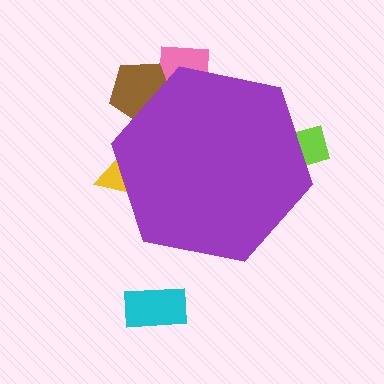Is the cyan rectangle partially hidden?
No, the cyan rectangle is fully visible.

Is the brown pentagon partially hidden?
Yes, the brown pentagon is partially hidden behind the purple hexagon.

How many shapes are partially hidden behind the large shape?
4 shapes are partially hidden.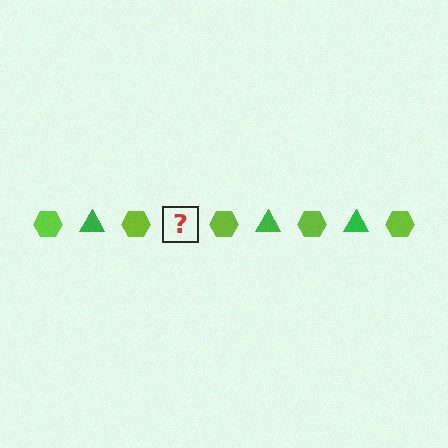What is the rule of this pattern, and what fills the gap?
The rule is that the pattern alternates between lime hexagon and green triangle. The gap should be filled with a green triangle.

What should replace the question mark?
The question mark should be replaced with a green triangle.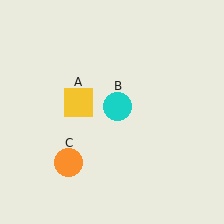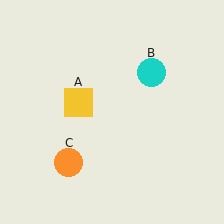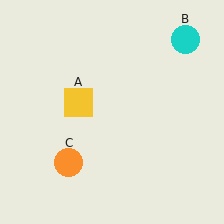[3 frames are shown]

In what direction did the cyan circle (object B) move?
The cyan circle (object B) moved up and to the right.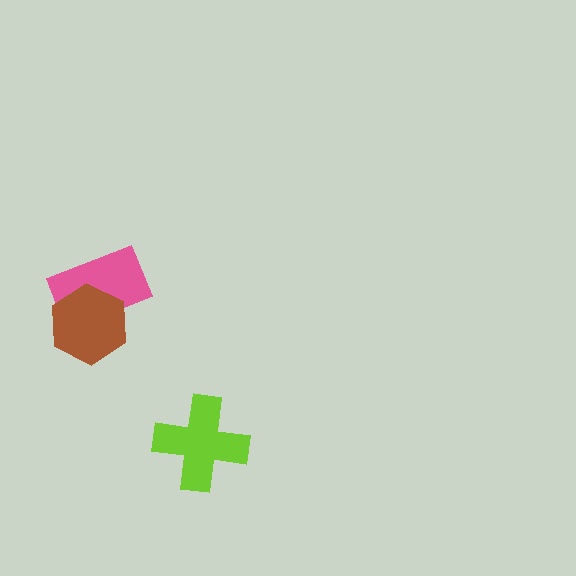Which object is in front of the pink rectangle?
The brown hexagon is in front of the pink rectangle.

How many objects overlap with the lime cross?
0 objects overlap with the lime cross.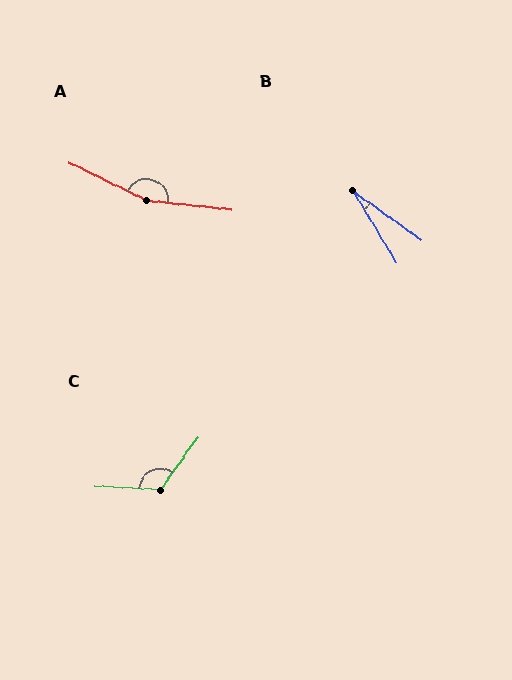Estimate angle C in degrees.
Approximately 123 degrees.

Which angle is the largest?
A, at approximately 160 degrees.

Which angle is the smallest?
B, at approximately 23 degrees.